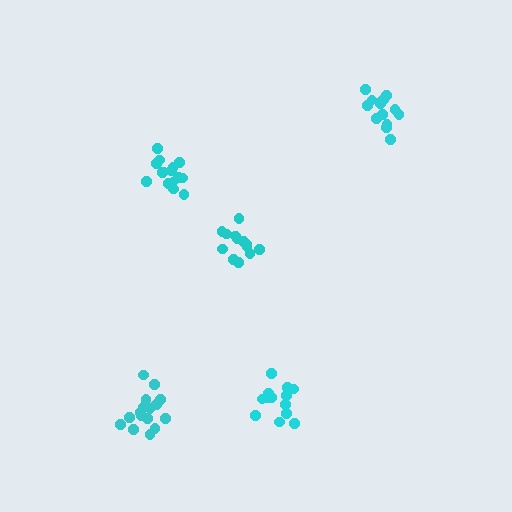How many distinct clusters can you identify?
There are 5 distinct clusters.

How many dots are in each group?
Group 1: 13 dots, Group 2: 15 dots, Group 3: 16 dots, Group 4: 15 dots, Group 5: 13 dots (72 total).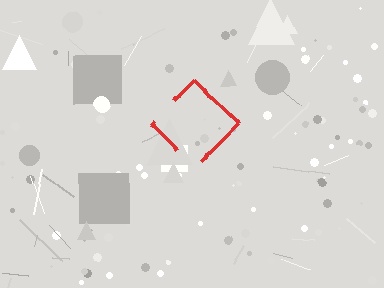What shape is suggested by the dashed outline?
The dashed outline suggests a diamond.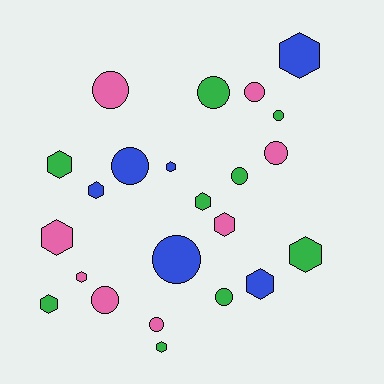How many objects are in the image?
There are 23 objects.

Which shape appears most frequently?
Hexagon, with 12 objects.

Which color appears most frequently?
Green, with 9 objects.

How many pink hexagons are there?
There are 3 pink hexagons.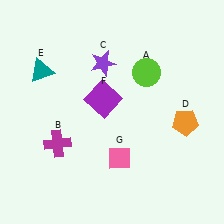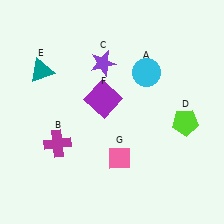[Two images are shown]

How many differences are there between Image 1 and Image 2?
There are 2 differences between the two images.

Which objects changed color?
A changed from lime to cyan. D changed from orange to lime.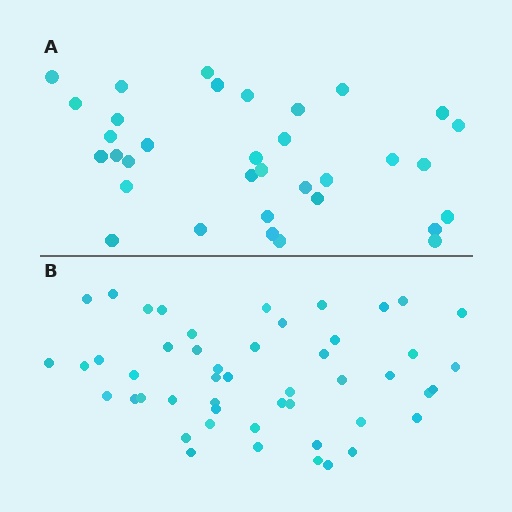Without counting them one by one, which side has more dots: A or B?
Region B (the bottom region) has more dots.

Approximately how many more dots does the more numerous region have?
Region B has approximately 15 more dots than region A.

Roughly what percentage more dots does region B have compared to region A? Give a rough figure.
About 45% more.